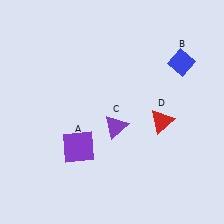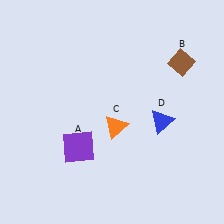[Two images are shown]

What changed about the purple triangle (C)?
In Image 1, C is purple. In Image 2, it changed to orange.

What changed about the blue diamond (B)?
In Image 1, B is blue. In Image 2, it changed to brown.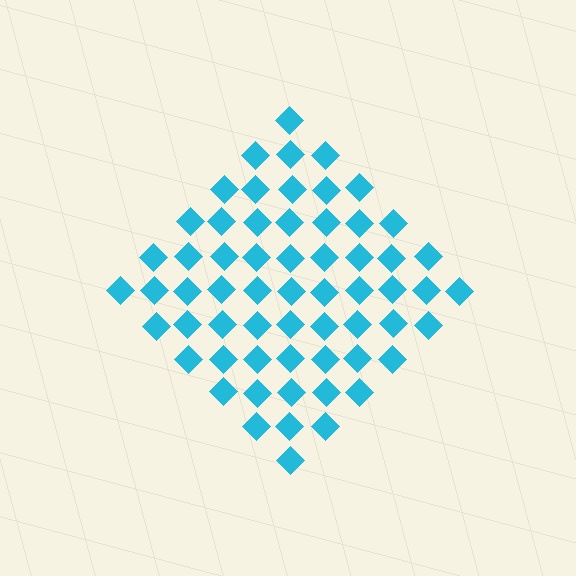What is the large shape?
The large shape is a diamond.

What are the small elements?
The small elements are diamonds.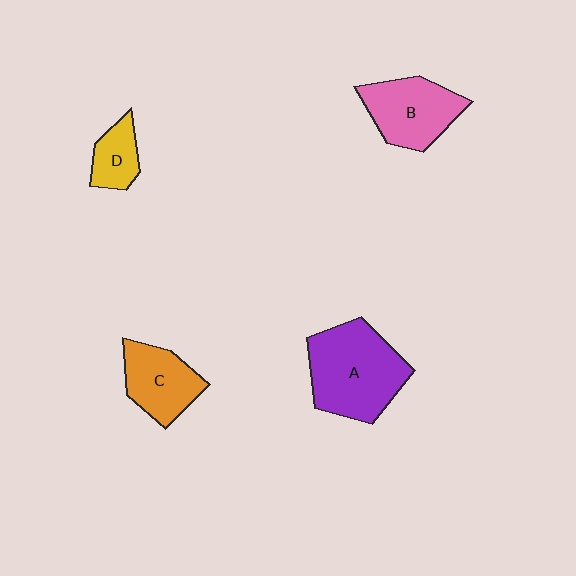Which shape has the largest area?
Shape A (purple).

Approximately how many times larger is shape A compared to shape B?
Approximately 1.4 times.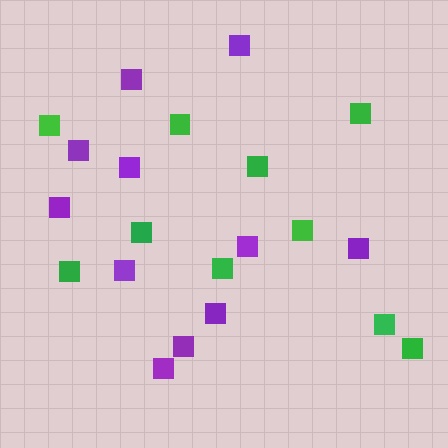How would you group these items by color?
There are 2 groups: one group of purple squares (11) and one group of green squares (10).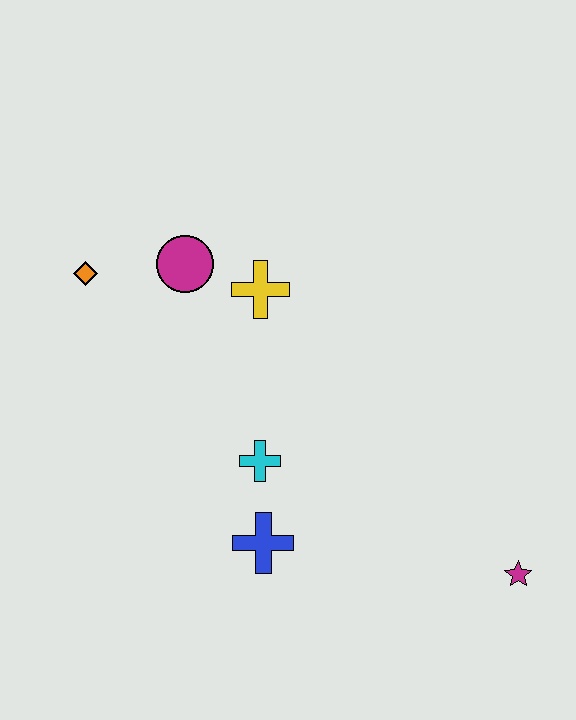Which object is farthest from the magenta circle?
The magenta star is farthest from the magenta circle.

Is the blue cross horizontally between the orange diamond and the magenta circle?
No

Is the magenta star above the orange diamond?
No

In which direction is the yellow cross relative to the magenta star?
The yellow cross is above the magenta star.